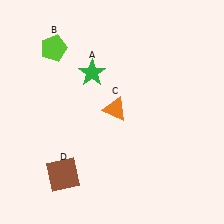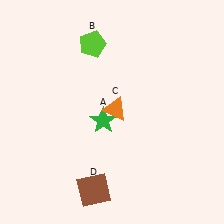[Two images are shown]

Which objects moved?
The objects that moved are: the green star (A), the lime pentagon (B), the brown square (D).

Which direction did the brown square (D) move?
The brown square (D) moved right.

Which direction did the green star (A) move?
The green star (A) moved down.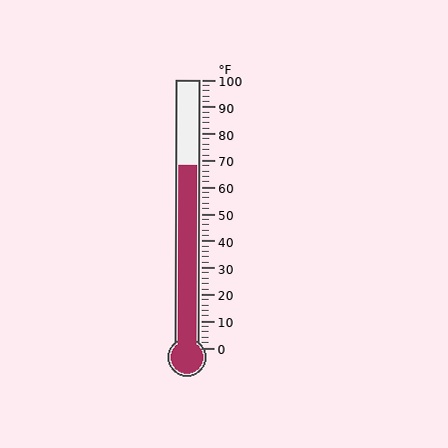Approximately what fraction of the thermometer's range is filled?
The thermometer is filled to approximately 70% of its range.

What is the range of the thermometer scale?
The thermometer scale ranges from 0°F to 100°F.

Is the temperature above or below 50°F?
The temperature is above 50°F.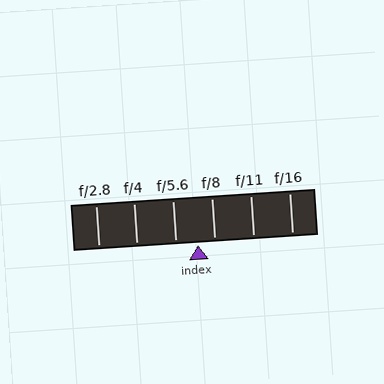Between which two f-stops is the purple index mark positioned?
The index mark is between f/5.6 and f/8.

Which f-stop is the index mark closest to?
The index mark is closest to f/8.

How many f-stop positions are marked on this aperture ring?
There are 6 f-stop positions marked.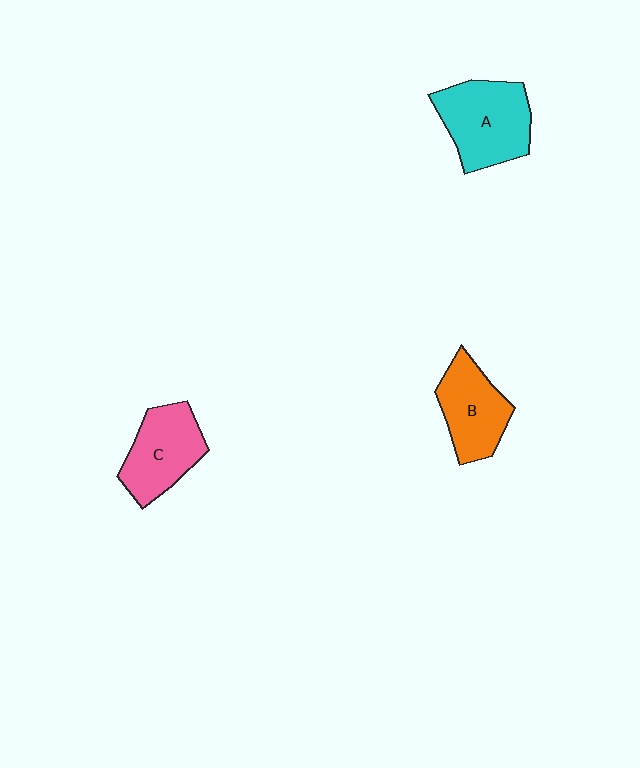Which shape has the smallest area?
Shape B (orange).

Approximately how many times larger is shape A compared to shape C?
Approximately 1.2 times.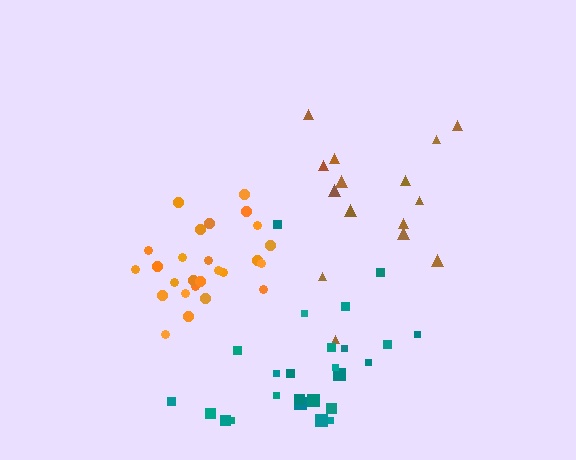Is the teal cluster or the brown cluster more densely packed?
Teal.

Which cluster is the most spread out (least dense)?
Brown.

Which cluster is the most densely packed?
Orange.